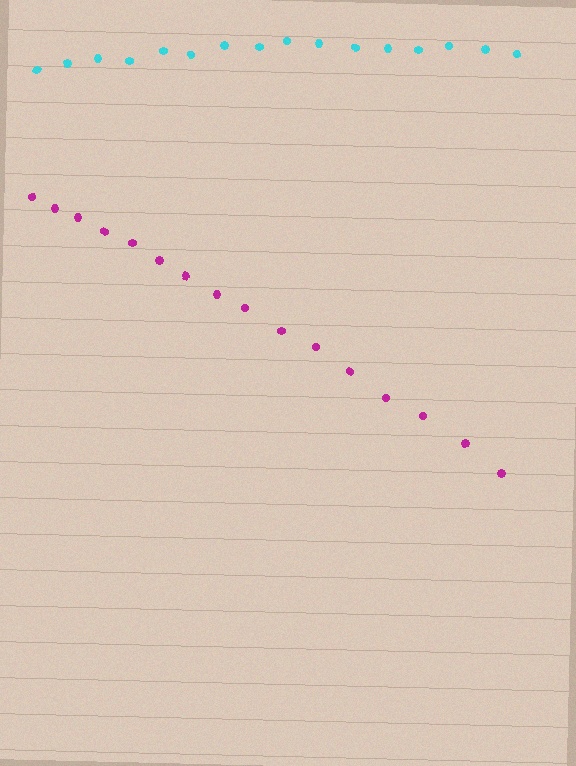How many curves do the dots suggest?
There are 2 distinct paths.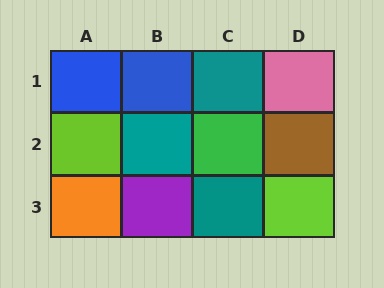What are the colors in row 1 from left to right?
Blue, blue, teal, pink.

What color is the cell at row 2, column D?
Brown.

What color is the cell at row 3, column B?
Purple.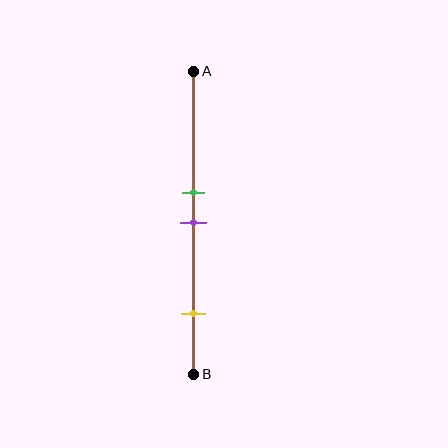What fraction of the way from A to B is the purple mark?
The purple mark is approximately 50% (0.5) of the way from A to B.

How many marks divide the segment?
There are 3 marks dividing the segment.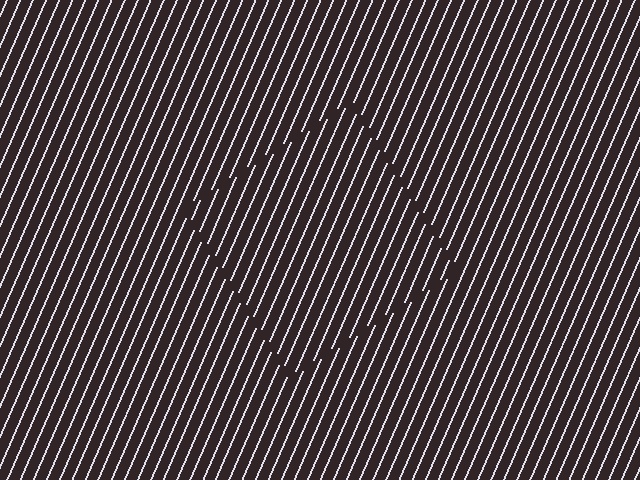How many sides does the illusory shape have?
4 sides — the line-ends trace a square.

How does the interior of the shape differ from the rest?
The interior of the shape contains the same grating, shifted by half a period — the contour is defined by the phase discontinuity where line-ends from the inner and outer gratings abut.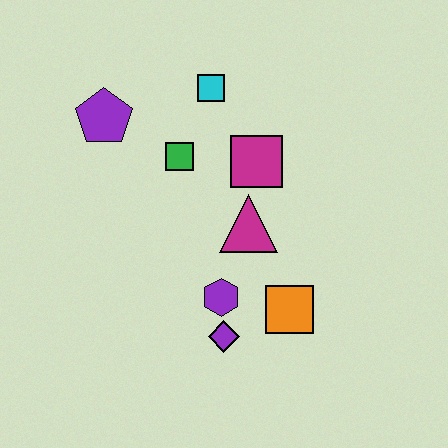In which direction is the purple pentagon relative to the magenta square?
The purple pentagon is to the left of the magenta square.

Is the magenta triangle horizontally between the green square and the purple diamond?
No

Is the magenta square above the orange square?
Yes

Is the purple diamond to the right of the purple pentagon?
Yes